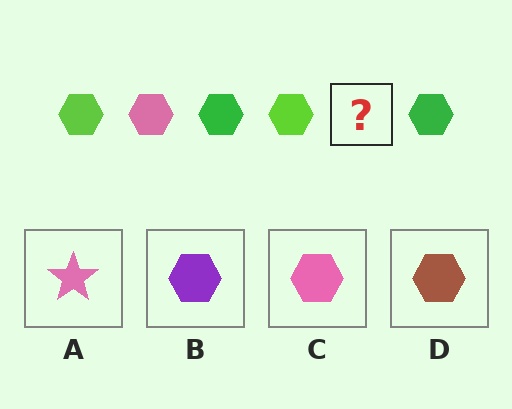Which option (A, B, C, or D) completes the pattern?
C.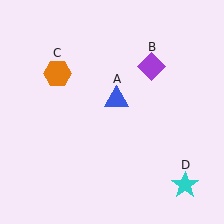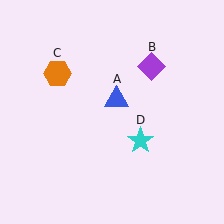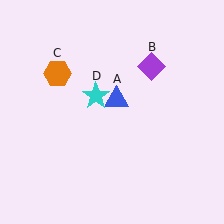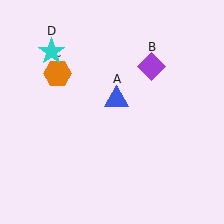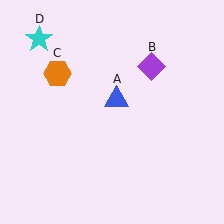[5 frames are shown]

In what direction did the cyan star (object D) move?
The cyan star (object D) moved up and to the left.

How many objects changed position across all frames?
1 object changed position: cyan star (object D).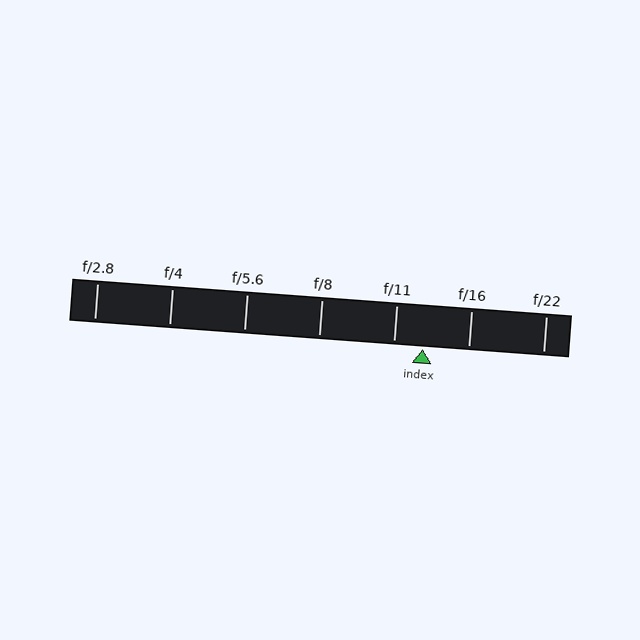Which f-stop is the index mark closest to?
The index mark is closest to f/11.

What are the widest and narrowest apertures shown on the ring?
The widest aperture shown is f/2.8 and the narrowest is f/22.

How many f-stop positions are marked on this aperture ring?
There are 7 f-stop positions marked.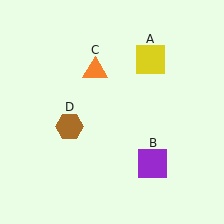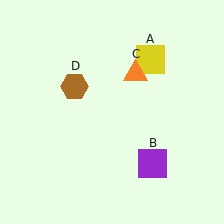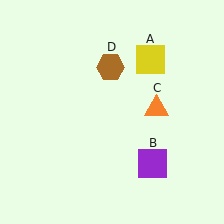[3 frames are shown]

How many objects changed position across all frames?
2 objects changed position: orange triangle (object C), brown hexagon (object D).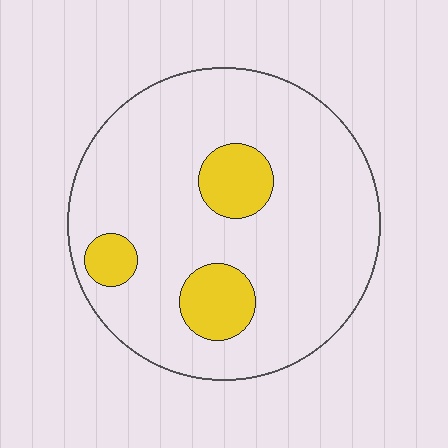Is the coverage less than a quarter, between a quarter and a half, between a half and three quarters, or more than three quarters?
Less than a quarter.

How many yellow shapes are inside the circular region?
3.